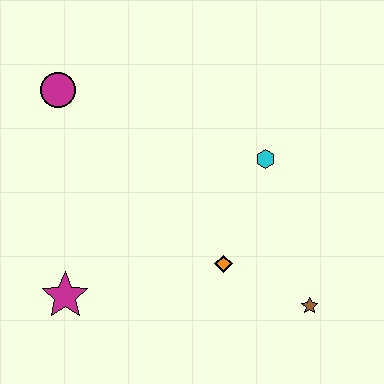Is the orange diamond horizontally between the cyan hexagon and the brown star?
No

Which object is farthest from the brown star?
The magenta circle is farthest from the brown star.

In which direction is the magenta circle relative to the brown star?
The magenta circle is to the left of the brown star.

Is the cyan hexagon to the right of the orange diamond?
Yes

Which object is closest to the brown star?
The orange diamond is closest to the brown star.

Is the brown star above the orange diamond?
No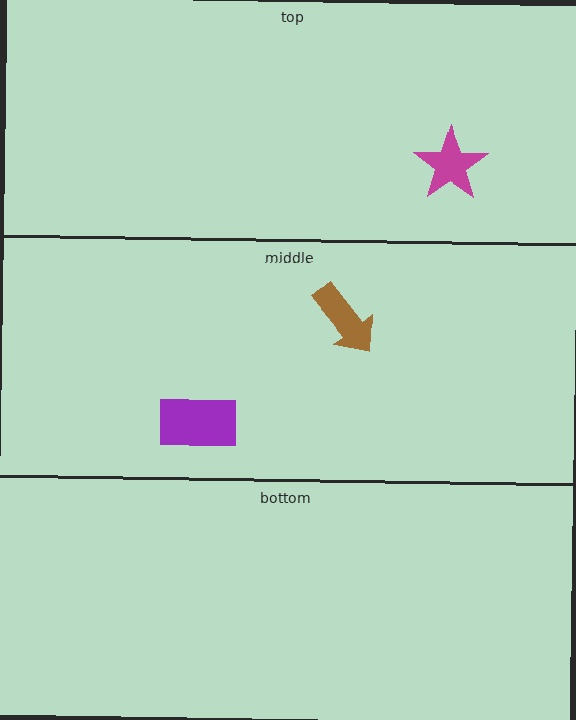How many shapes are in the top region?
1.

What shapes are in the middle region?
The brown arrow, the purple rectangle.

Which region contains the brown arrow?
The middle region.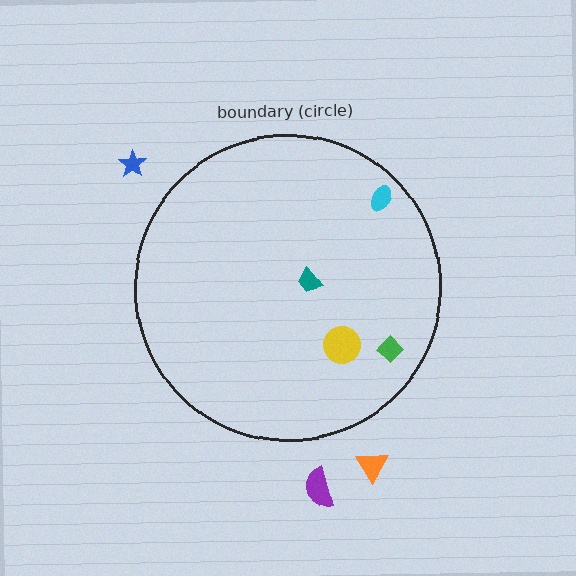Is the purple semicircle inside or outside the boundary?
Outside.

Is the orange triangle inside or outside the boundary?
Outside.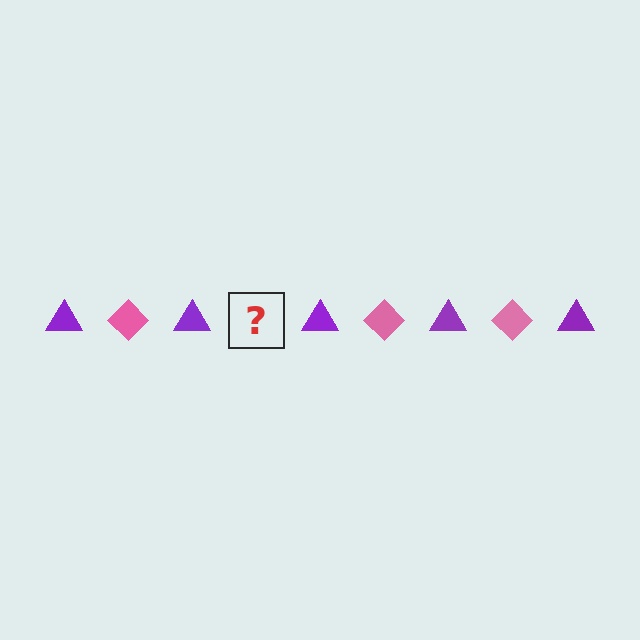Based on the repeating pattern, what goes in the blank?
The blank should be a pink diamond.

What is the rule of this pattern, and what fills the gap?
The rule is that the pattern alternates between purple triangle and pink diamond. The gap should be filled with a pink diamond.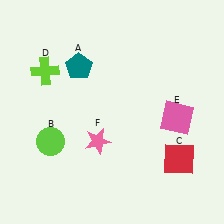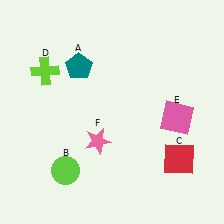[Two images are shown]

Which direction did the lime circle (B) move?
The lime circle (B) moved down.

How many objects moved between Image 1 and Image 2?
1 object moved between the two images.